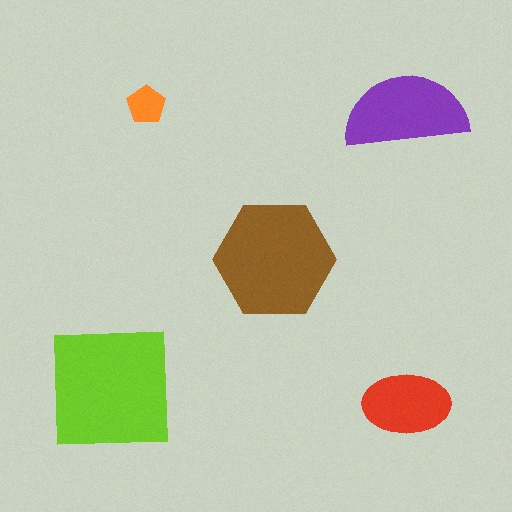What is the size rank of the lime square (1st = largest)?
1st.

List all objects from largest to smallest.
The lime square, the brown hexagon, the purple semicircle, the red ellipse, the orange pentagon.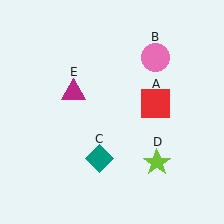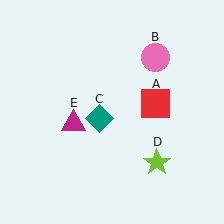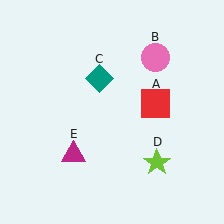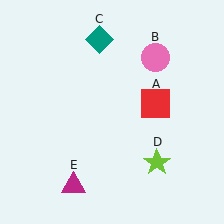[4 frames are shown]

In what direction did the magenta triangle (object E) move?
The magenta triangle (object E) moved down.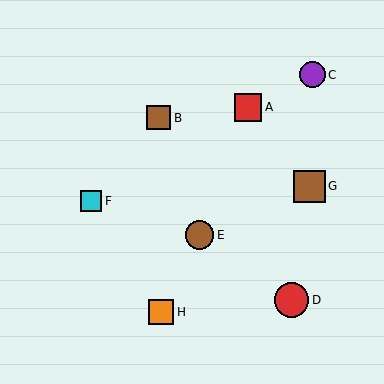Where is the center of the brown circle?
The center of the brown circle is at (199, 235).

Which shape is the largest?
The red circle (labeled D) is the largest.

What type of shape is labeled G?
Shape G is a brown square.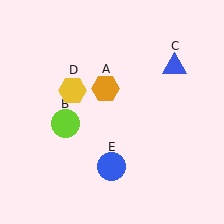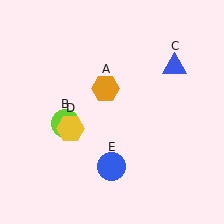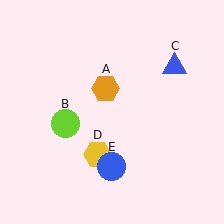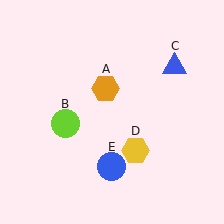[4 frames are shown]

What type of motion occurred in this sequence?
The yellow hexagon (object D) rotated counterclockwise around the center of the scene.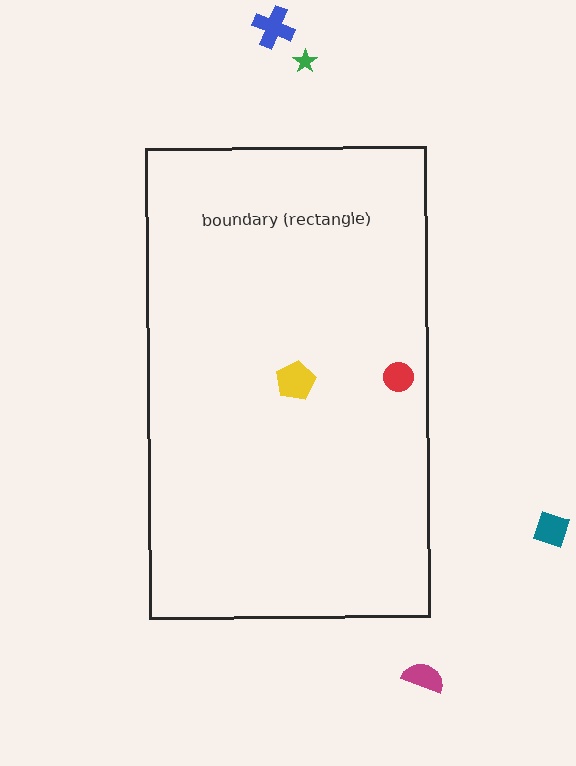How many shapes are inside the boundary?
2 inside, 4 outside.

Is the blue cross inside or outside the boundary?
Outside.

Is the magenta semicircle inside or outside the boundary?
Outside.